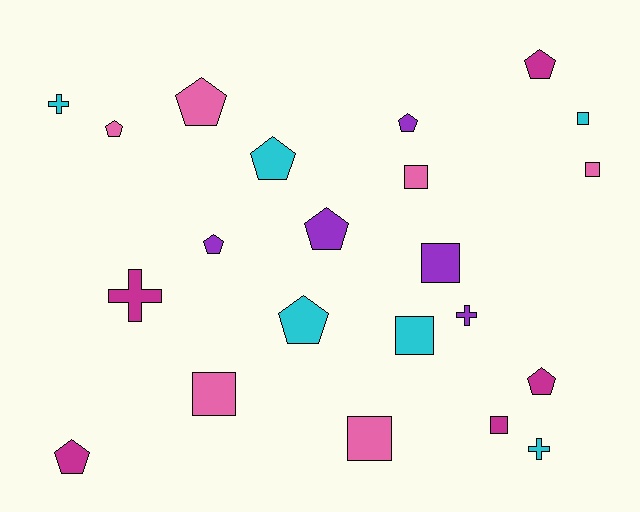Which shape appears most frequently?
Pentagon, with 10 objects.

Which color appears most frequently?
Cyan, with 6 objects.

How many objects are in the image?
There are 22 objects.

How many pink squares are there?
There are 4 pink squares.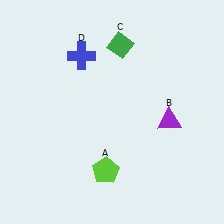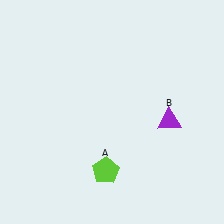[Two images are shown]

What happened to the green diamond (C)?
The green diamond (C) was removed in Image 2. It was in the top-right area of Image 1.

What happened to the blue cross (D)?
The blue cross (D) was removed in Image 2. It was in the top-left area of Image 1.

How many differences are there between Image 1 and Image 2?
There are 2 differences between the two images.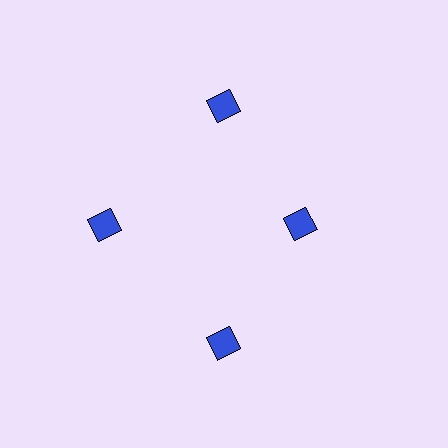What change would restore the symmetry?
The symmetry would be restored by moving it outward, back onto the ring so that all 4 diamonds sit at equal angles and equal distance from the center.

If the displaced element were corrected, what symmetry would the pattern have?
It would have 4-fold rotational symmetry — the pattern would map onto itself every 90 degrees.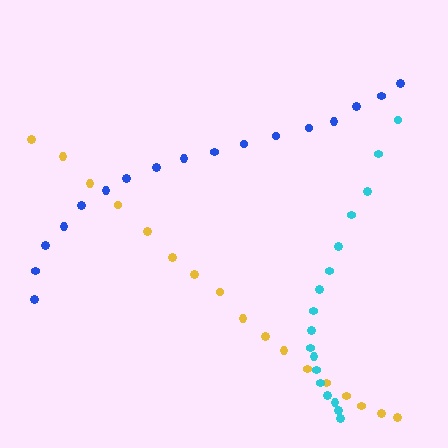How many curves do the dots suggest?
There are 3 distinct paths.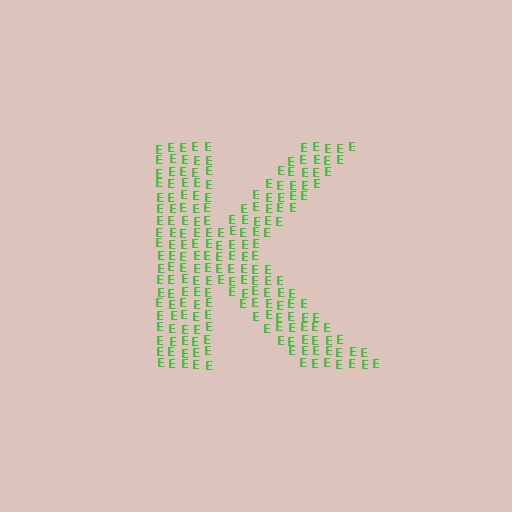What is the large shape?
The large shape is the letter K.